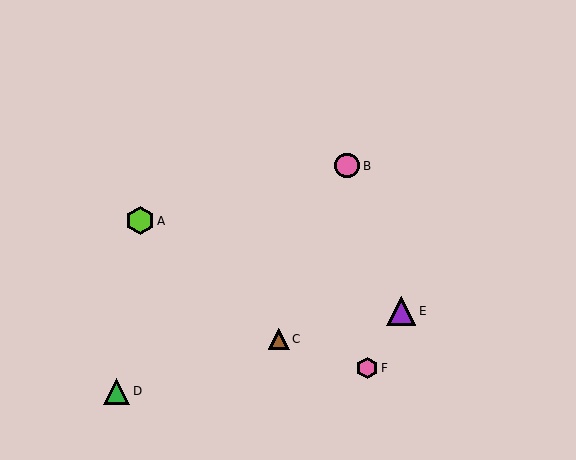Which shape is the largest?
The purple triangle (labeled E) is the largest.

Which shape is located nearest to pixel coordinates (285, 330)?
The brown triangle (labeled C) at (279, 339) is nearest to that location.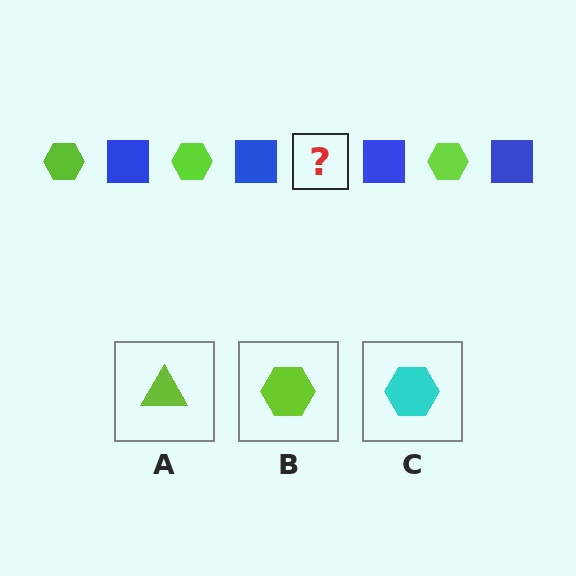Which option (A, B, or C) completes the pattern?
B.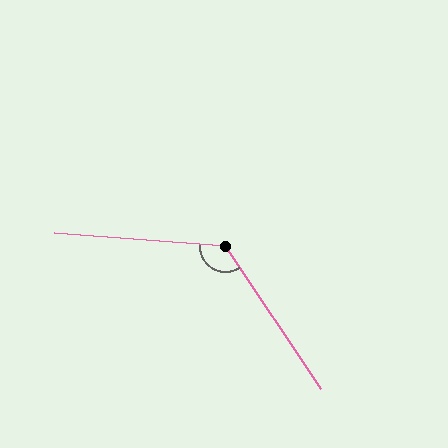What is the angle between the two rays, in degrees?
Approximately 128 degrees.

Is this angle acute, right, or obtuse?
It is obtuse.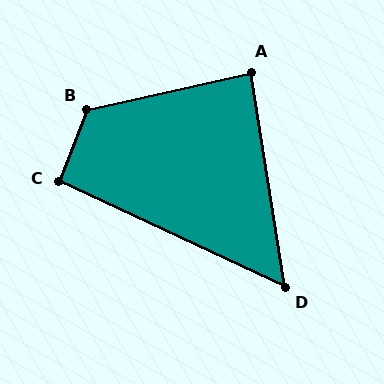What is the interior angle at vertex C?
Approximately 94 degrees (approximately right).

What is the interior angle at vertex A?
Approximately 86 degrees (approximately right).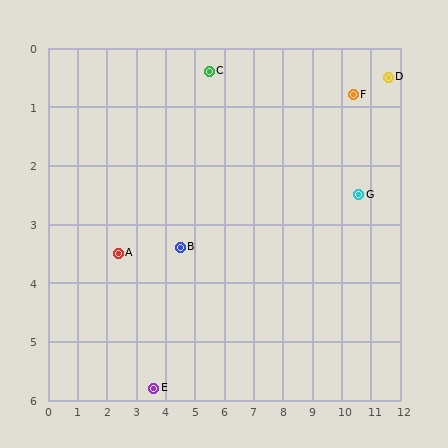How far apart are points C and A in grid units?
Points C and A are about 4.4 grid units apart.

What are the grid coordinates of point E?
Point E is at approximately (3.6, 5.8).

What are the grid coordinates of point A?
Point A is at approximately (2.4, 3.5).